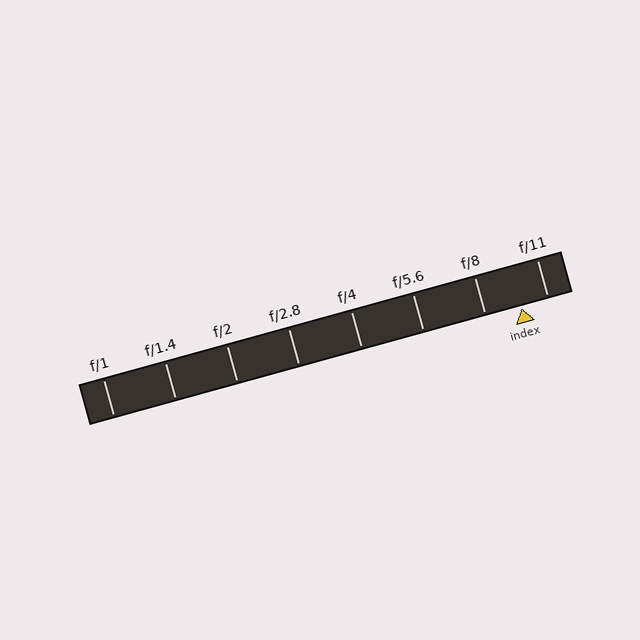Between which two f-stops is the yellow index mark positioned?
The index mark is between f/8 and f/11.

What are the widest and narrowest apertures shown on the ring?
The widest aperture shown is f/1 and the narrowest is f/11.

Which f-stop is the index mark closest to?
The index mark is closest to f/11.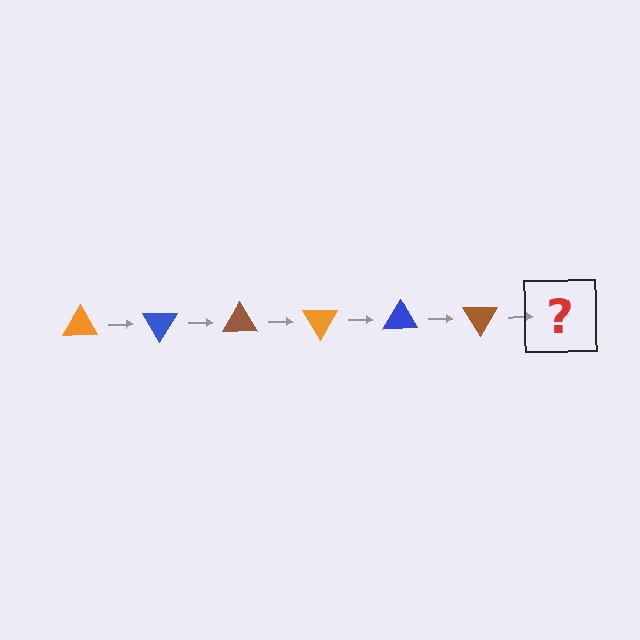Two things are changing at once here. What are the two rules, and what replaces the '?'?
The two rules are that it rotates 60 degrees each step and the color cycles through orange, blue, and brown. The '?' should be an orange triangle, rotated 360 degrees from the start.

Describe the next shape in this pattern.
It should be an orange triangle, rotated 360 degrees from the start.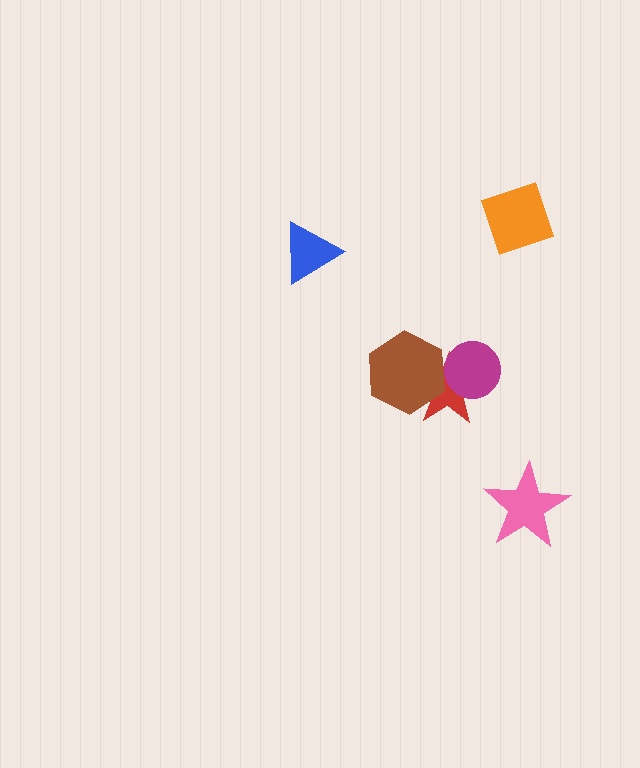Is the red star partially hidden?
Yes, it is partially covered by another shape.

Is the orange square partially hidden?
No, no other shape covers it.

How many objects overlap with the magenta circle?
1 object overlaps with the magenta circle.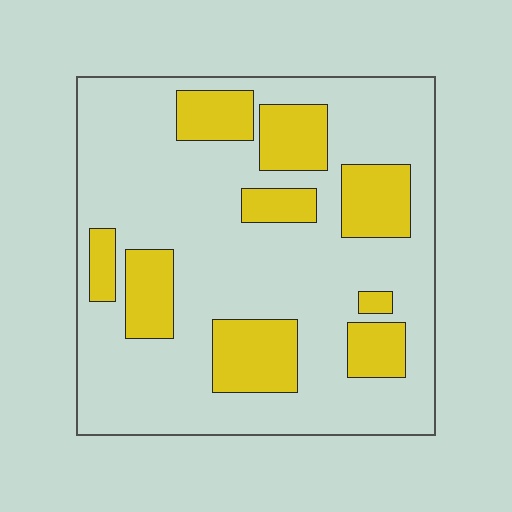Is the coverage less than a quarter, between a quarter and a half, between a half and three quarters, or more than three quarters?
Between a quarter and a half.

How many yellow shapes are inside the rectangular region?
9.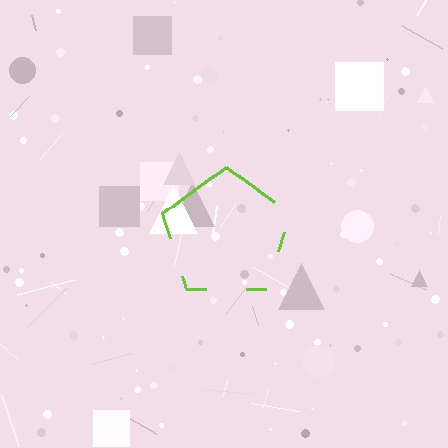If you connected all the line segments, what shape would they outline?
They would outline a pentagon.